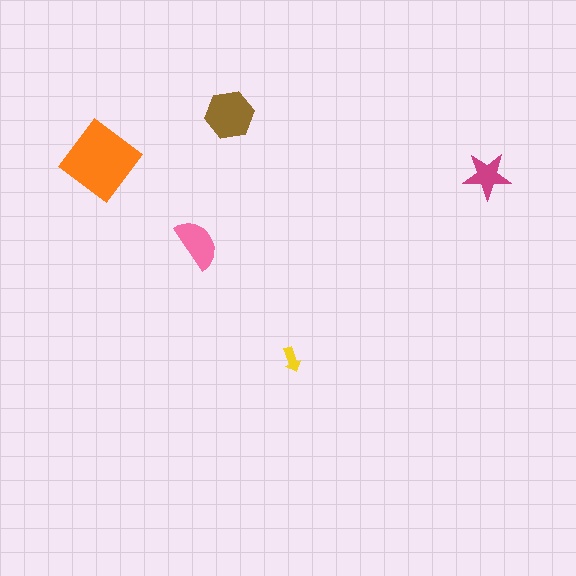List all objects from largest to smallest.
The orange diamond, the brown hexagon, the pink semicircle, the magenta star, the yellow arrow.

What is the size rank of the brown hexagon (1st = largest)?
2nd.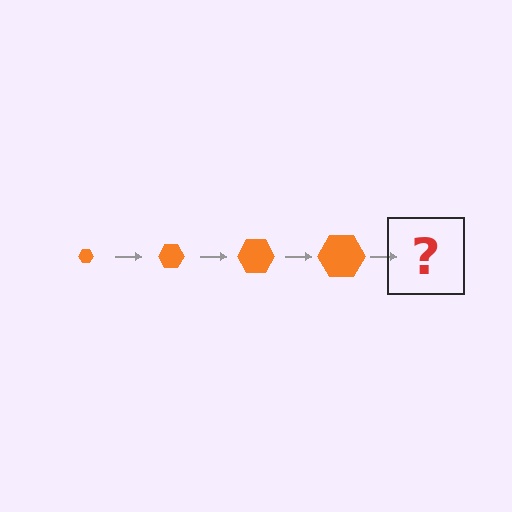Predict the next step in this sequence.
The next step is an orange hexagon, larger than the previous one.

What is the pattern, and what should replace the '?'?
The pattern is that the hexagon gets progressively larger each step. The '?' should be an orange hexagon, larger than the previous one.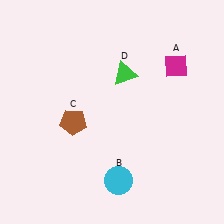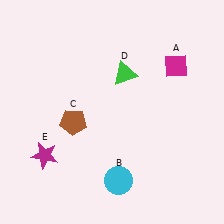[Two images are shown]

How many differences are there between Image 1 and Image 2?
There is 1 difference between the two images.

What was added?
A magenta star (E) was added in Image 2.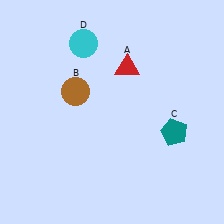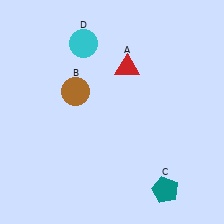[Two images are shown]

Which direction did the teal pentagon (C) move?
The teal pentagon (C) moved down.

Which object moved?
The teal pentagon (C) moved down.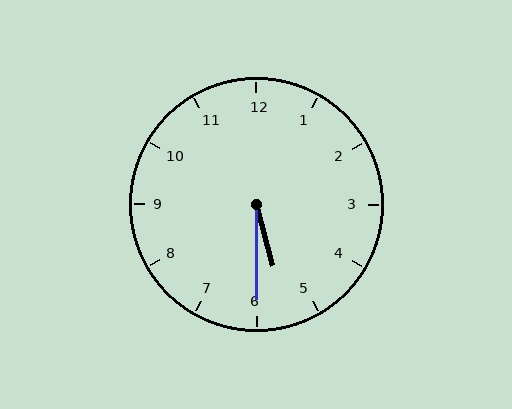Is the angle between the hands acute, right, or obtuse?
It is acute.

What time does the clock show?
5:30.